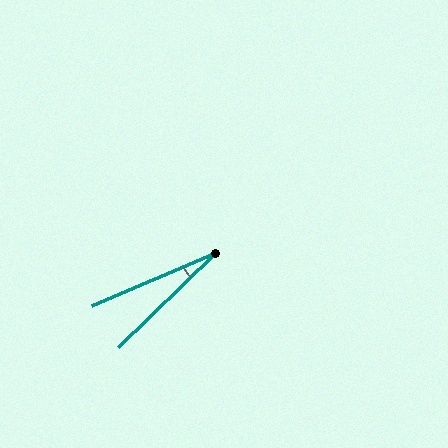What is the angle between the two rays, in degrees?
Approximately 21 degrees.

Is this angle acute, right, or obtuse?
It is acute.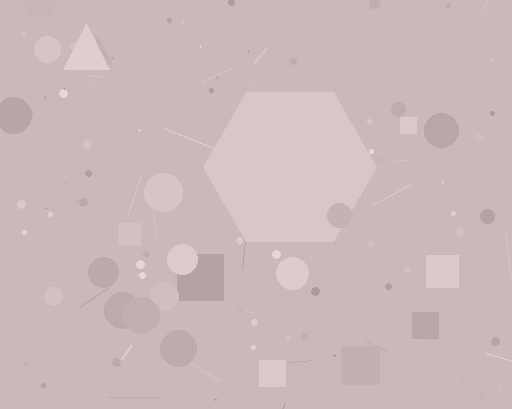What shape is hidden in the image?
A hexagon is hidden in the image.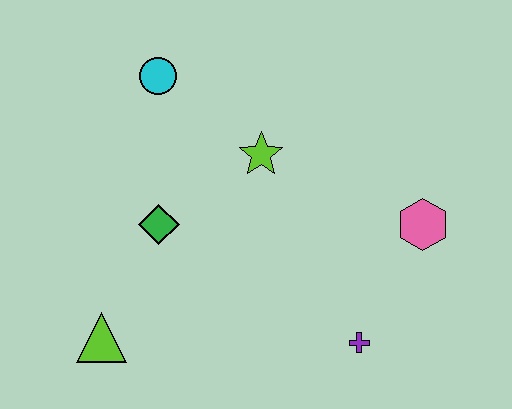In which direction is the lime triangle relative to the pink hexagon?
The lime triangle is to the left of the pink hexagon.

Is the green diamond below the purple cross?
No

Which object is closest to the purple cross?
The pink hexagon is closest to the purple cross.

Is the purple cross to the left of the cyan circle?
No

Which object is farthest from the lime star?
The lime triangle is farthest from the lime star.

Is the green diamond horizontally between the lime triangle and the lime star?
Yes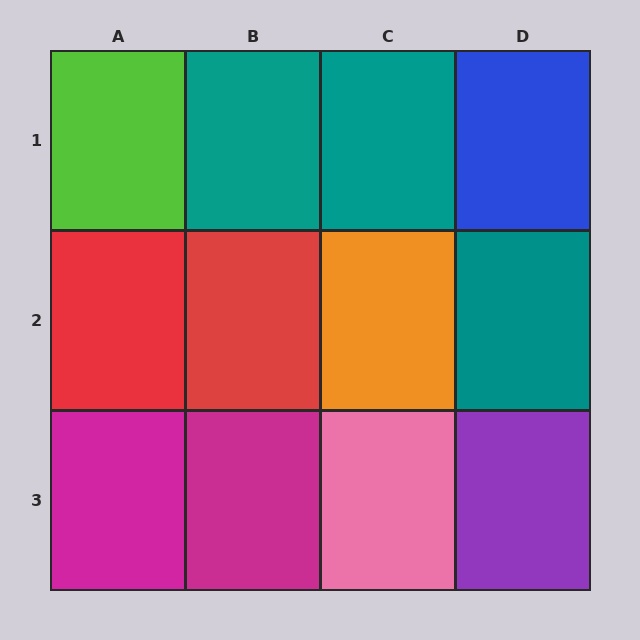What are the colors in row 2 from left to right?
Red, red, orange, teal.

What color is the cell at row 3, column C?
Pink.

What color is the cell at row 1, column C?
Teal.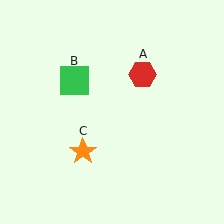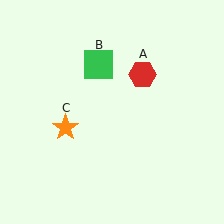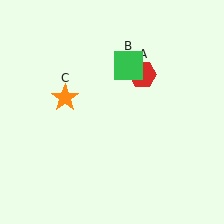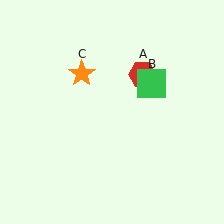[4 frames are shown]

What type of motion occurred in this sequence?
The green square (object B), orange star (object C) rotated clockwise around the center of the scene.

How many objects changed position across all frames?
2 objects changed position: green square (object B), orange star (object C).